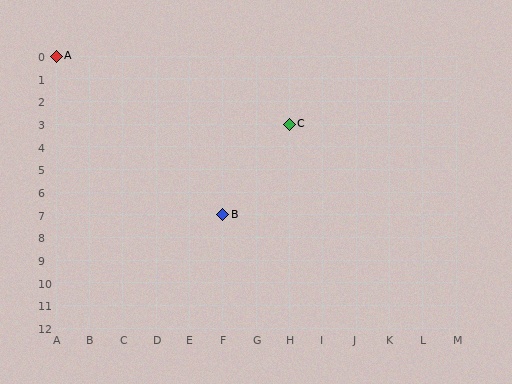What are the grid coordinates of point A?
Point A is at grid coordinates (A, 0).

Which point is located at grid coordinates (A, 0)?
Point A is at (A, 0).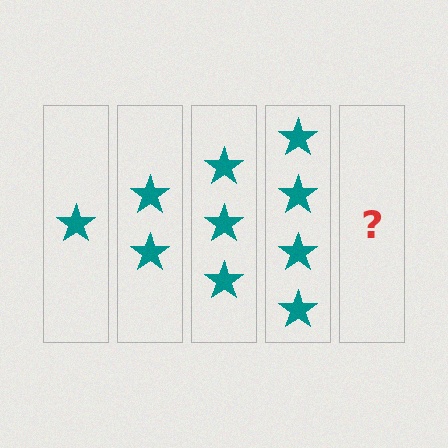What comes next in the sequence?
The next element should be 5 stars.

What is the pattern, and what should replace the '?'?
The pattern is that each step adds one more star. The '?' should be 5 stars.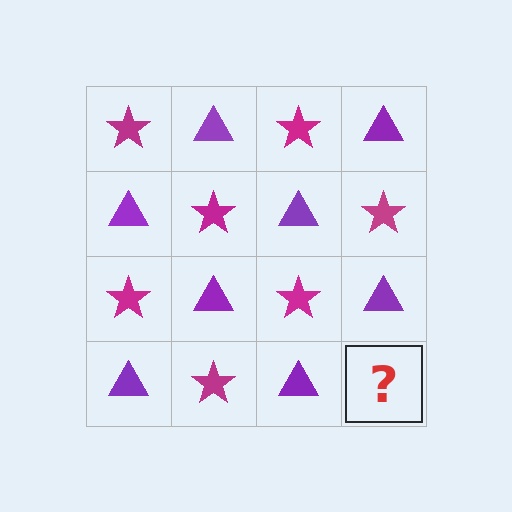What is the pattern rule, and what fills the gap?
The rule is that it alternates magenta star and purple triangle in a checkerboard pattern. The gap should be filled with a magenta star.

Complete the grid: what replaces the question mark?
The question mark should be replaced with a magenta star.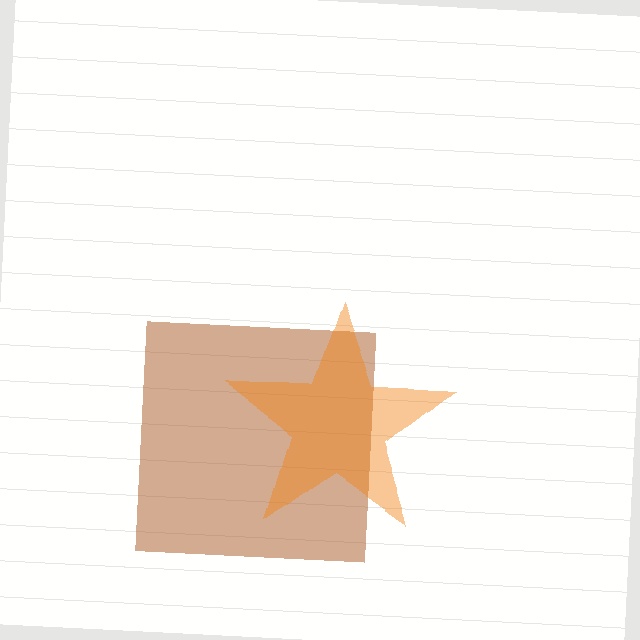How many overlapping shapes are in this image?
There are 2 overlapping shapes in the image.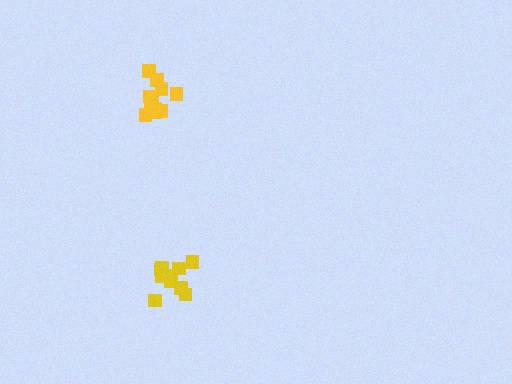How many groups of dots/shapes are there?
There are 2 groups.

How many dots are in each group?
Group 1: 10 dots, Group 2: 11 dots (21 total).